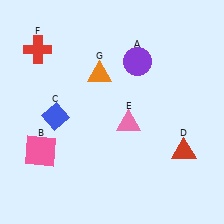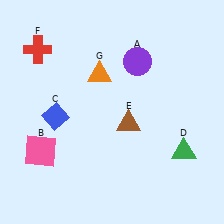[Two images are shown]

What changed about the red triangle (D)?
In Image 1, D is red. In Image 2, it changed to green.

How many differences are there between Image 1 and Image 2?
There are 2 differences between the two images.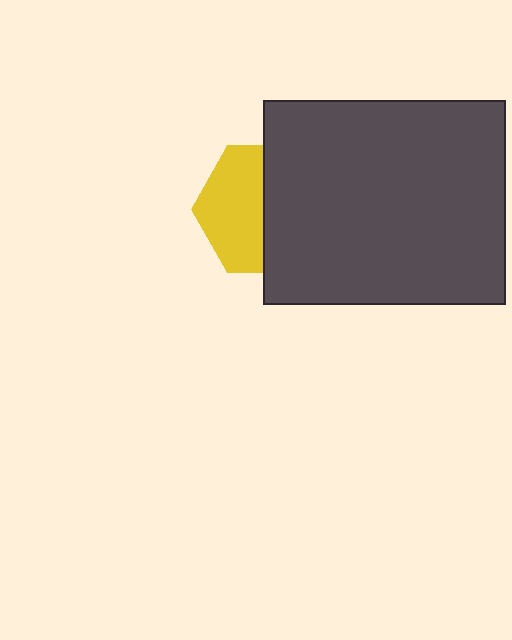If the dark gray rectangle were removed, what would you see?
You would see the complete yellow hexagon.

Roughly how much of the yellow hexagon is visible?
About half of it is visible (roughly 49%).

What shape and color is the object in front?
The object in front is a dark gray rectangle.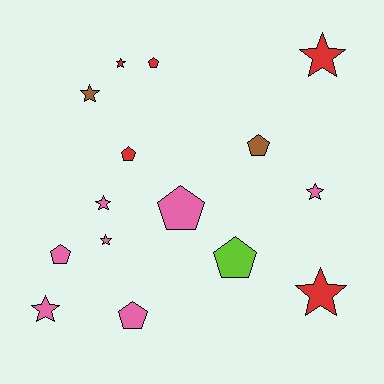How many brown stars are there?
There is 1 brown star.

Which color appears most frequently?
Pink, with 7 objects.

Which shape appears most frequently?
Star, with 8 objects.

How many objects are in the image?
There are 15 objects.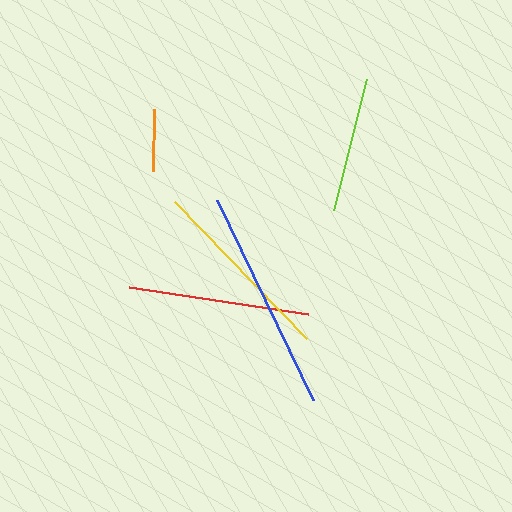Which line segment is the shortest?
The orange line is the shortest at approximately 62 pixels.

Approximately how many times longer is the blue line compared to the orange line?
The blue line is approximately 3.6 times the length of the orange line.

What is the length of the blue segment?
The blue segment is approximately 222 pixels long.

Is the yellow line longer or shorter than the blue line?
The blue line is longer than the yellow line.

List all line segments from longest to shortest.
From longest to shortest: blue, yellow, red, lime, orange.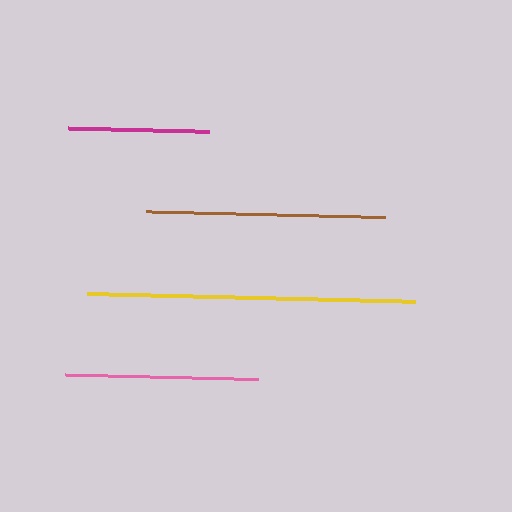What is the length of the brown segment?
The brown segment is approximately 238 pixels long.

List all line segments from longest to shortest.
From longest to shortest: yellow, brown, pink, magenta.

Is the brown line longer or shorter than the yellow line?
The yellow line is longer than the brown line.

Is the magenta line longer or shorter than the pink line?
The pink line is longer than the magenta line.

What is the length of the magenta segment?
The magenta segment is approximately 141 pixels long.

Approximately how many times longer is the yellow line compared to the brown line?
The yellow line is approximately 1.4 times the length of the brown line.